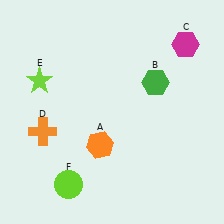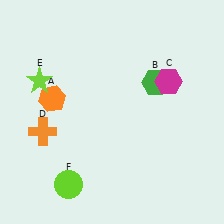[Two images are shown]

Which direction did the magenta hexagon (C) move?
The magenta hexagon (C) moved down.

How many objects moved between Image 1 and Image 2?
2 objects moved between the two images.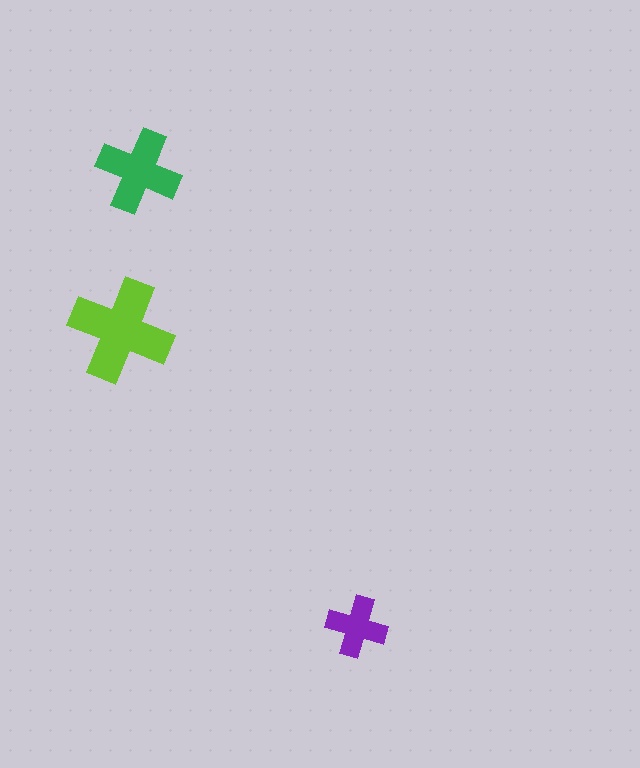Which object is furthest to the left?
The lime cross is leftmost.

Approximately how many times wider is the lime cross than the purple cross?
About 1.5 times wider.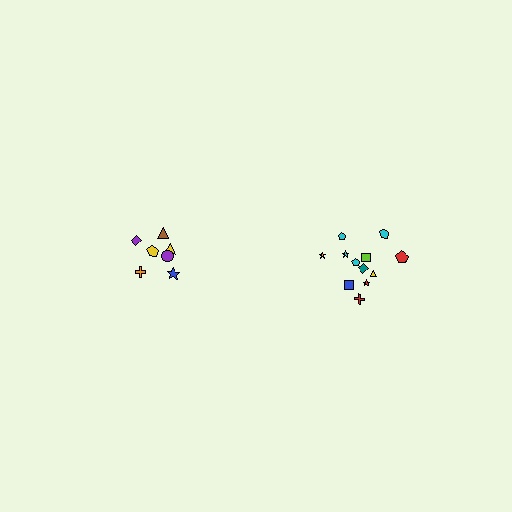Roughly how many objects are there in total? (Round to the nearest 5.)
Roughly 20 objects in total.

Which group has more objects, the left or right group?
The right group.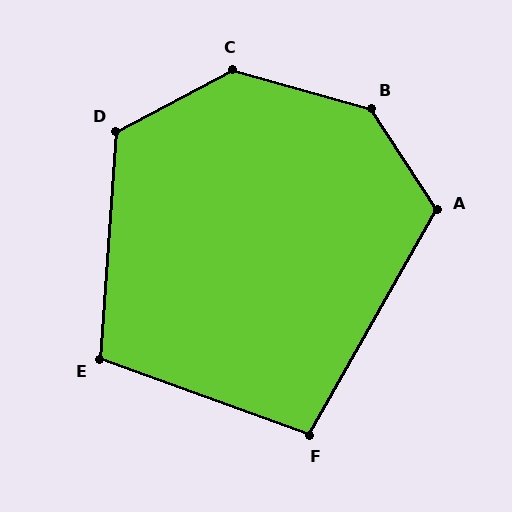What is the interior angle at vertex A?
Approximately 117 degrees (obtuse).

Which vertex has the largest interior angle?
B, at approximately 139 degrees.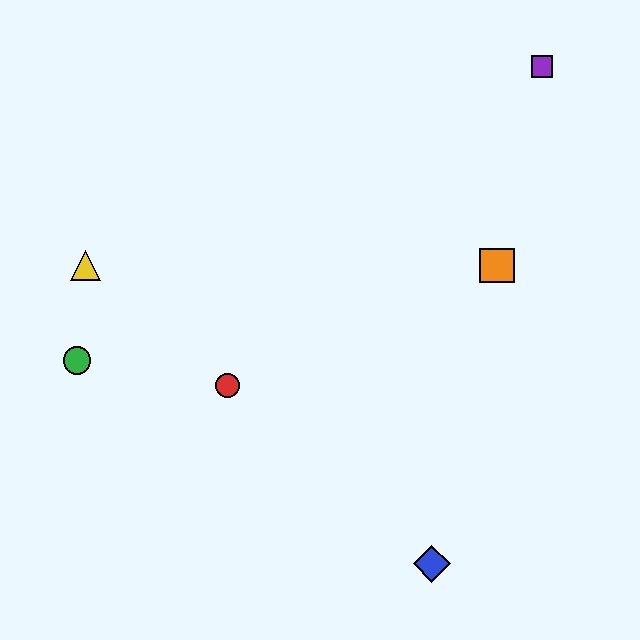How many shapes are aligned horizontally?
2 shapes (the yellow triangle, the orange square) are aligned horizontally.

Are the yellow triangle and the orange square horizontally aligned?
Yes, both are at y≈265.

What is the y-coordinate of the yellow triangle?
The yellow triangle is at y≈265.